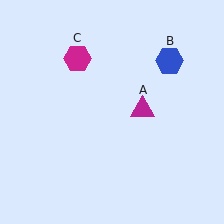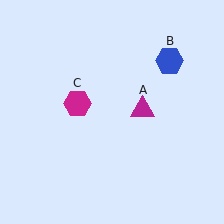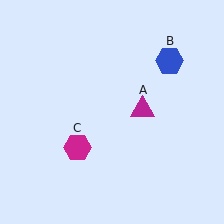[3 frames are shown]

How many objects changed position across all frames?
1 object changed position: magenta hexagon (object C).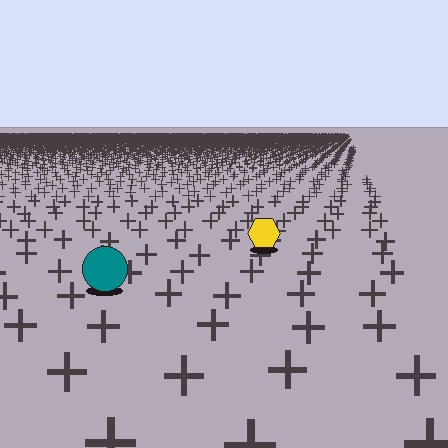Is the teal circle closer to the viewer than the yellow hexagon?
Yes. The teal circle is closer — you can tell from the texture gradient: the ground texture is coarser near it.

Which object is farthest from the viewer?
The yellow hexagon is farthest from the viewer. It appears smaller and the ground texture around it is denser.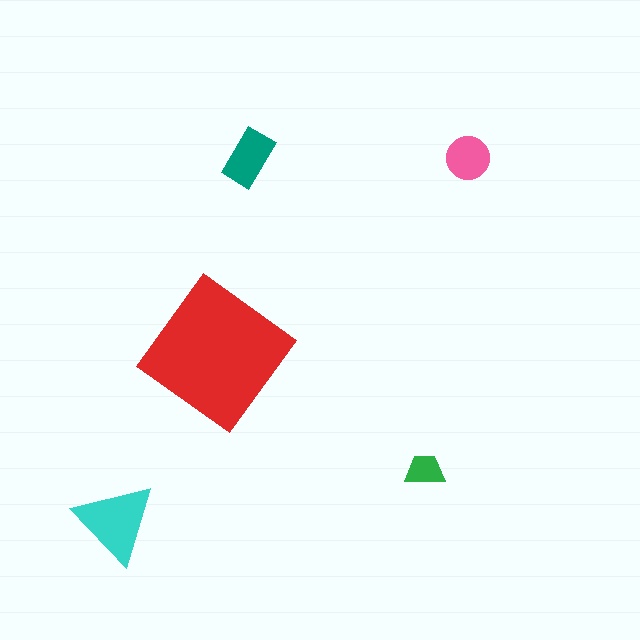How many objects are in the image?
There are 5 objects in the image.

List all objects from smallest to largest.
The green trapezoid, the pink circle, the teal rectangle, the cyan triangle, the red diamond.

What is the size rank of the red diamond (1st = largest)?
1st.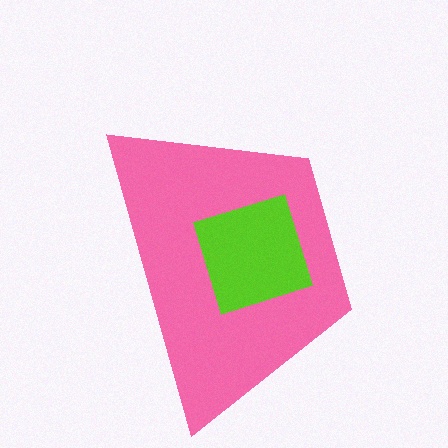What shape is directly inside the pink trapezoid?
The lime diamond.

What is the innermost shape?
The lime diamond.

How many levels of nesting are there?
2.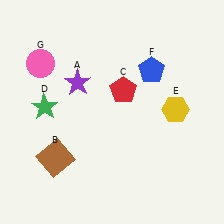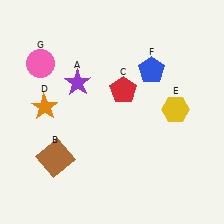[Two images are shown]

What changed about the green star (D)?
In Image 1, D is green. In Image 2, it changed to orange.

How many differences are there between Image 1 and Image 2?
There is 1 difference between the two images.